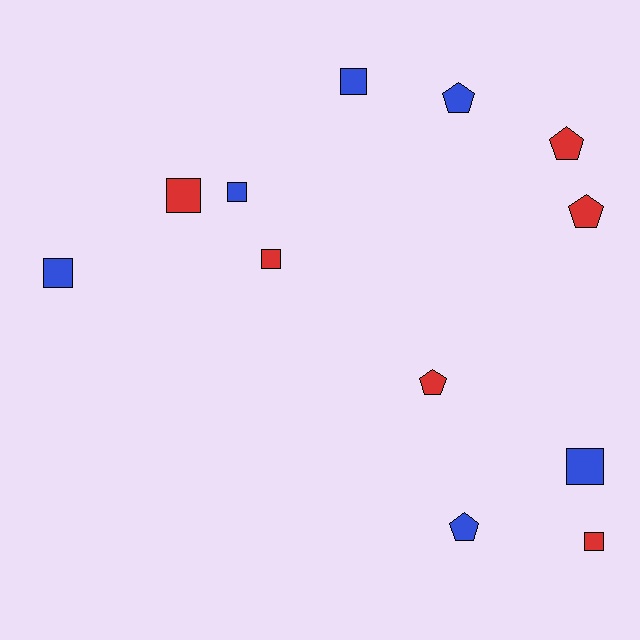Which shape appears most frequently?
Square, with 7 objects.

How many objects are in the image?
There are 12 objects.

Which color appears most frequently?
Red, with 6 objects.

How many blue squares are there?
There are 4 blue squares.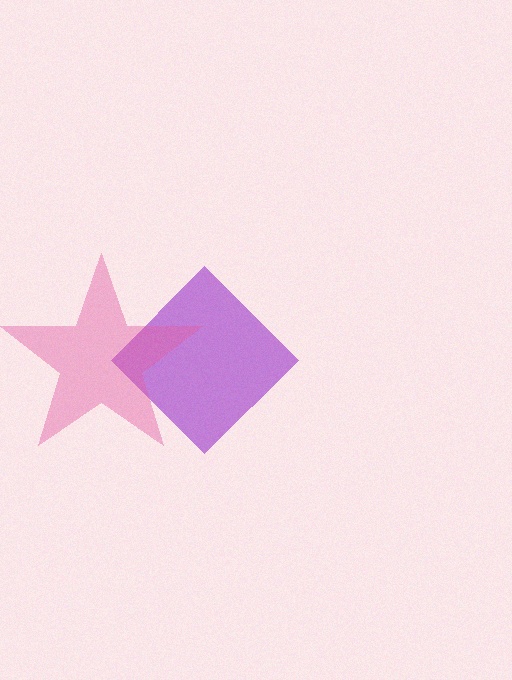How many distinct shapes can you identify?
There are 2 distinct shapes: a purple diamond, a pink star.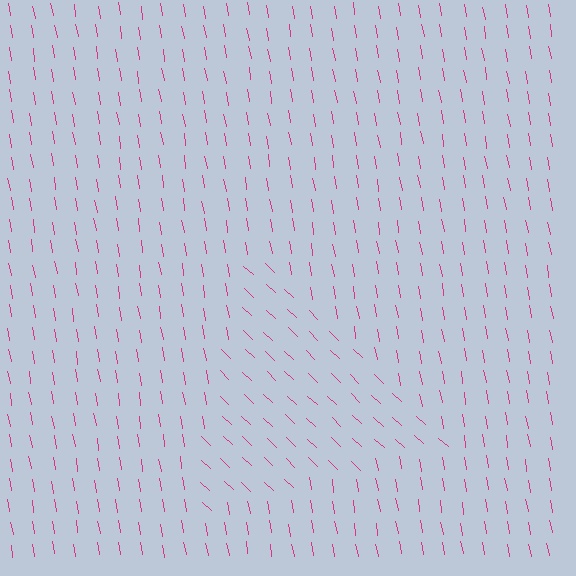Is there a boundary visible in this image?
Yes, there is a texture boundary formed by a change in line orientation.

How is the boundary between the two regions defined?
The boundary is defined purely by a change in line orientation (approximately 37 degrees difference). All lines are the same color and thickness.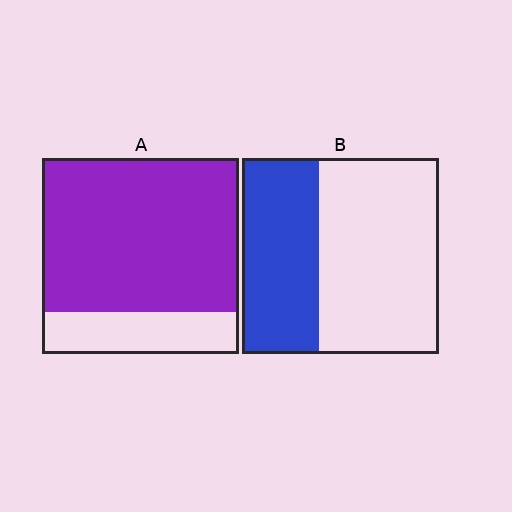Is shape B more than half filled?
No.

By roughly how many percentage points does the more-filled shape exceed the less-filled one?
By roughly 40 percentage points (A over B).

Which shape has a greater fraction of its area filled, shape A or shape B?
Shape A.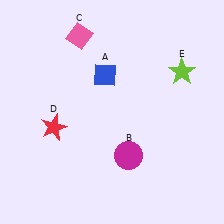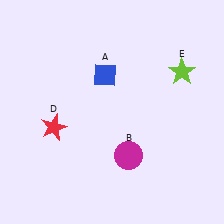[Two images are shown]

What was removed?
The pink diamond (C) was removed in Image 2.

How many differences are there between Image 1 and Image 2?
There is 1 difference between the two images.